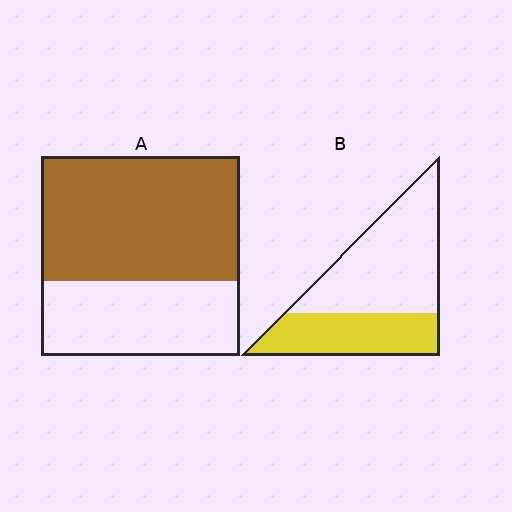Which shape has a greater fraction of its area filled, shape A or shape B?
Shape A.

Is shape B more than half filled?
No.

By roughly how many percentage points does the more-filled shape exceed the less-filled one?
By roughly 25 percentage points (A over B).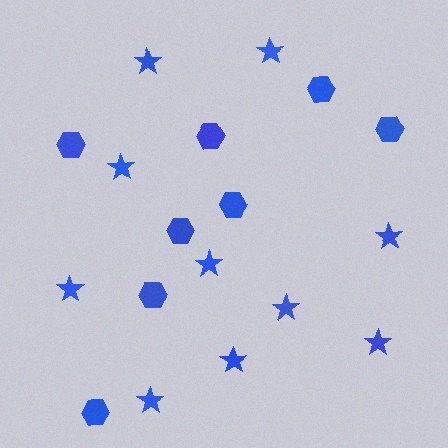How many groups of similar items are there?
There are 2 groups: one group of stars (10) and one group of hexagons (8).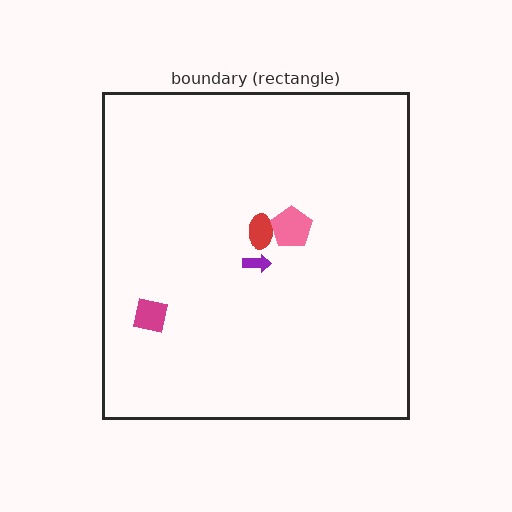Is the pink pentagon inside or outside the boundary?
Inside.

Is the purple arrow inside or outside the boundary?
Inside.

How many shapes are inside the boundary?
4 inside, 0 outside.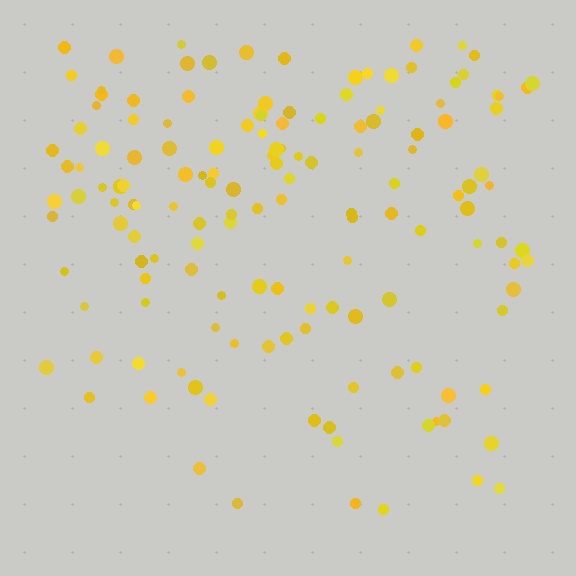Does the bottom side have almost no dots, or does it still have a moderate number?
Still a moderate number, just noticeably fewer than the top.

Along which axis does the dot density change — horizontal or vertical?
Vertical.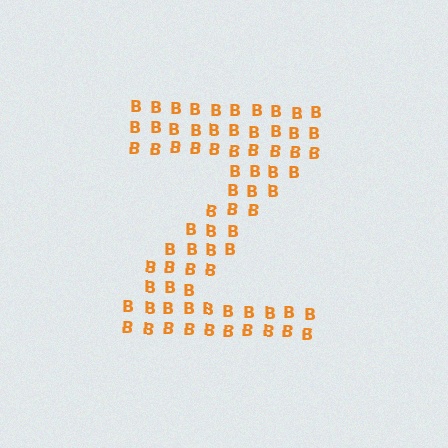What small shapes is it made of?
It is made of small letter B's.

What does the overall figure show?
The overall figure shows the letter Z.